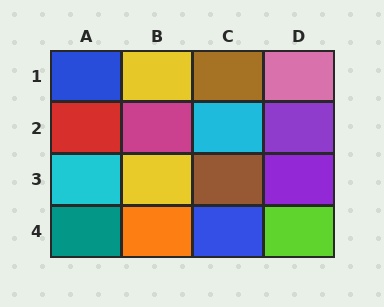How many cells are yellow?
2 cells are yellow.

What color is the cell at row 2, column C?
Cyan.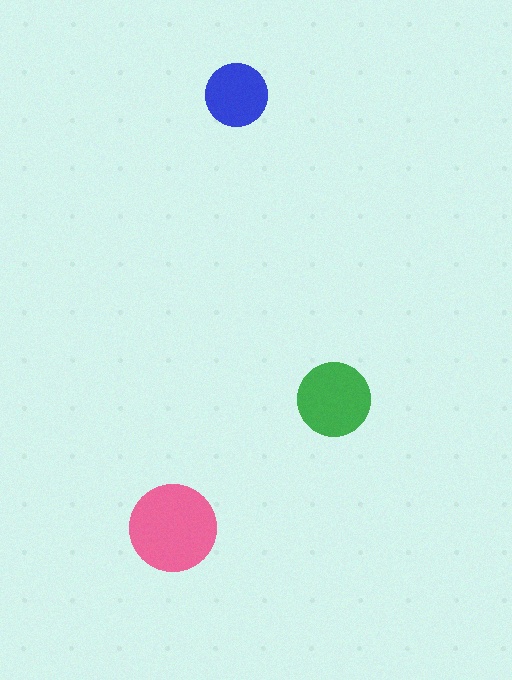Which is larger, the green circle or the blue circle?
The green one.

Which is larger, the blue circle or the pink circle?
The pink one.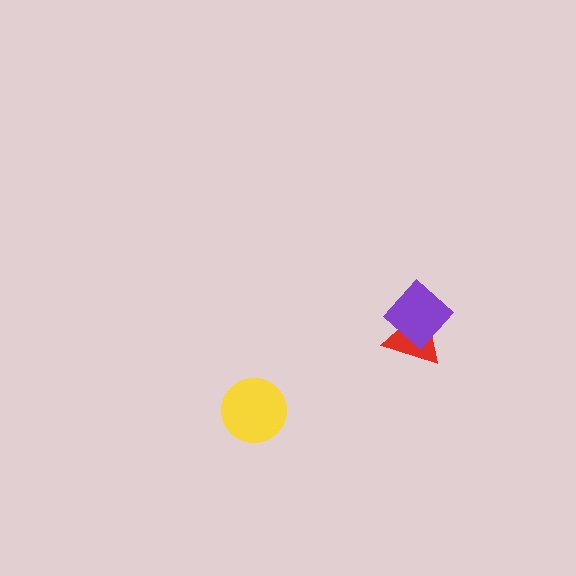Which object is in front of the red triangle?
The purple diamond is in front of the red triangle.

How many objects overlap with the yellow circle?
0 objects overlap with the yellow circle.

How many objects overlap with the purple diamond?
1 object overlaps with the purple diamond.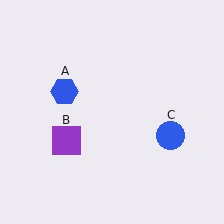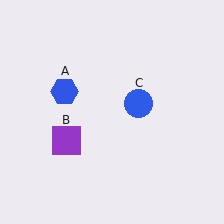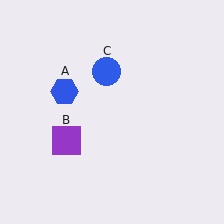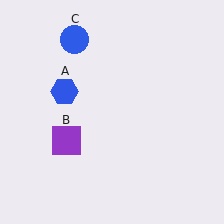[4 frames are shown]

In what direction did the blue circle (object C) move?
The blue circle (object C) moved up and to the left.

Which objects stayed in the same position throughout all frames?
Blue hexagon (object A) and purple square (object B) remained stationary.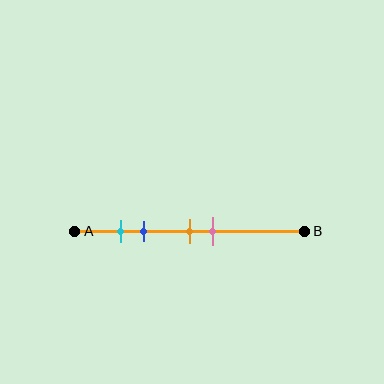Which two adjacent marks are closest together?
The cyan and blue marks are the closest adjacent pair.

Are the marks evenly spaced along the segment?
No, the marks are not evenly spaced.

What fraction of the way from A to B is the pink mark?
The pink mark is approximately 60% (0.6) of the way from A to B.